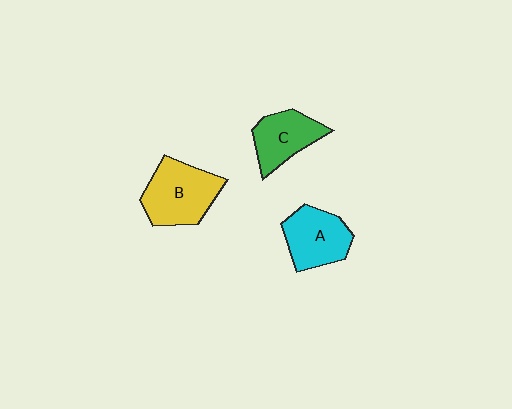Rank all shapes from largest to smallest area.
From largest to smallest: B (yellow), A (cyan), C (green).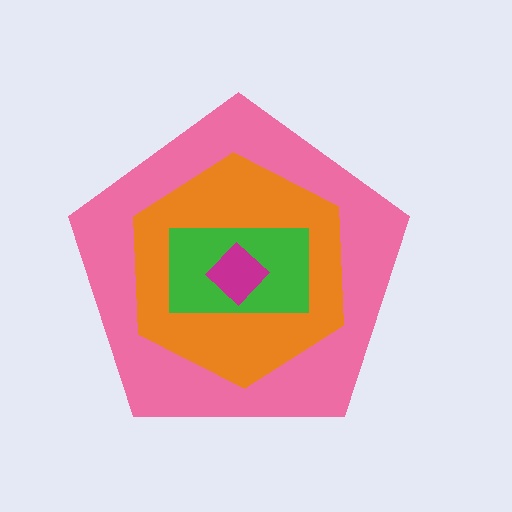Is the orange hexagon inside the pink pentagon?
Yes.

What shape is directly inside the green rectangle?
The magenta diamond.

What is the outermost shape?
The pink pentagon.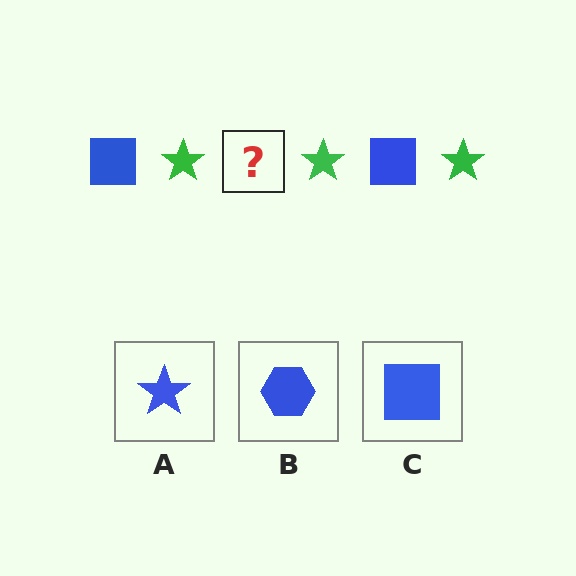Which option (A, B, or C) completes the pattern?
C.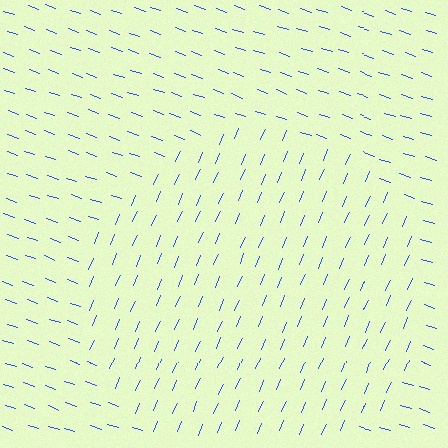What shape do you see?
I see a circle.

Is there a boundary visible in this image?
Yes, there is a texture boundary formed by a change in line orientation.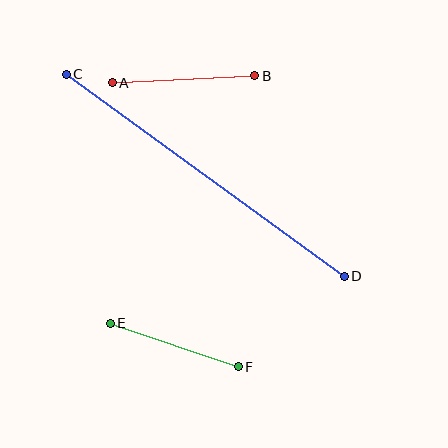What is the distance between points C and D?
The distance is approximately 344 pixels.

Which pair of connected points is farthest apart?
Points C and D are farthest apart.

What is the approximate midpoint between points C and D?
The midpoint is at approximately (205, 175) pixels.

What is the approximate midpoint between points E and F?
The midpoint is at approximately (174, 345) pixels.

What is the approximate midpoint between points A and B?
The midpoint is at approximately (184, 79) pixels.